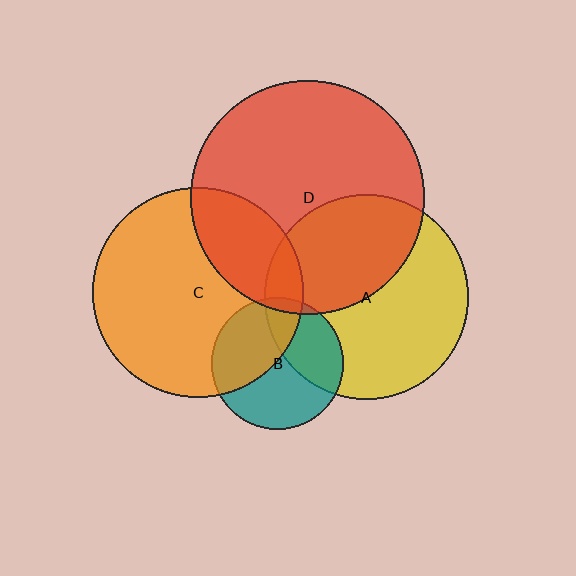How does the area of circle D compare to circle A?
Approximately 1.3 times.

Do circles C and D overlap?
Yes.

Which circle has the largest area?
Circle D (red).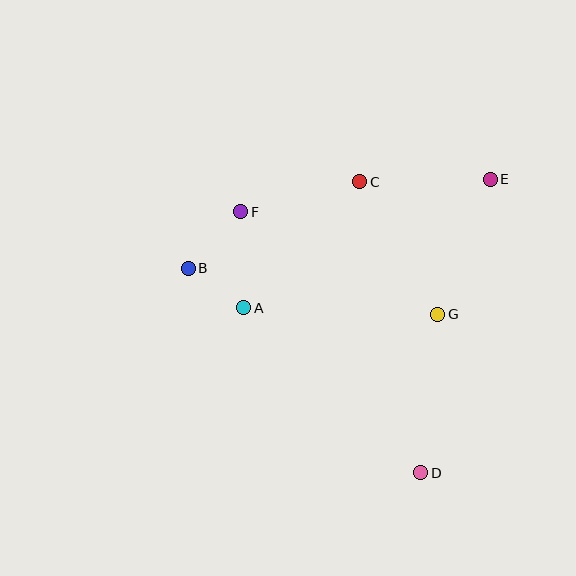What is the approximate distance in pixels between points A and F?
The distance between A and F is approximately 96 pixels.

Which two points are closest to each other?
Points A and B are closest to each other.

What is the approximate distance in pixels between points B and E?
The distance between B and E is approximately 315 pixels.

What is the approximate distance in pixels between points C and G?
The distance between C and G is approximately 154 pixels.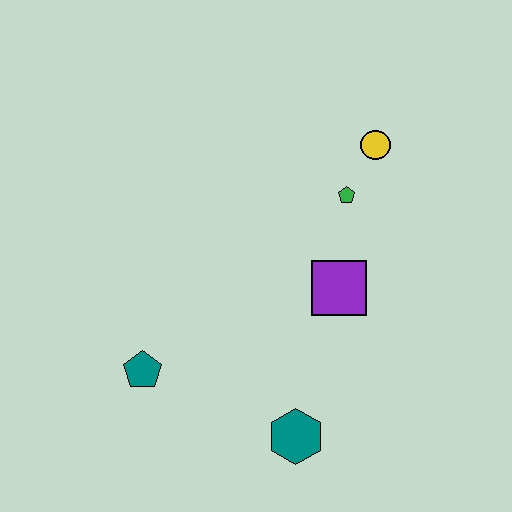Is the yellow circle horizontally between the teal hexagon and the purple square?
No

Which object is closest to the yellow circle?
The green pentagon is closest to the yellow circle.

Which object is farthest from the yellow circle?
The teal pentagon is farthest from the yellow circle.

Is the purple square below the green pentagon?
Yes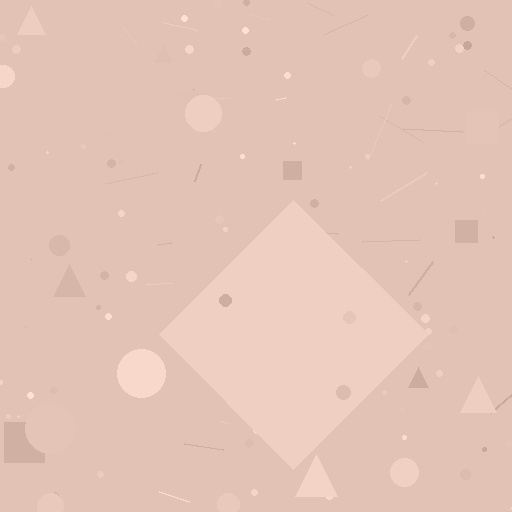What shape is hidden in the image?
A diamond is hidden in the image.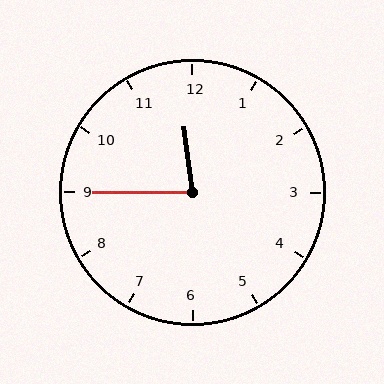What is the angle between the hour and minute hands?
Approximately 82 degrees.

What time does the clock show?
11:45.